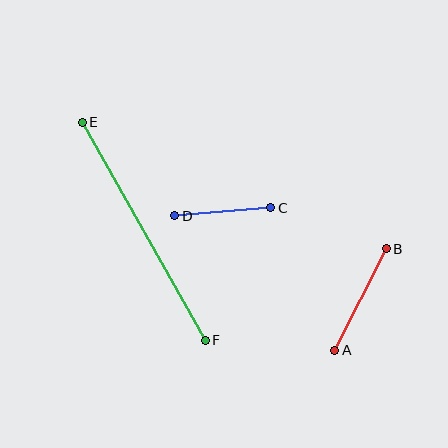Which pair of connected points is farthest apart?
Points E and F are farthest apart.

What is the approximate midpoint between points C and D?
The midpoint is at approximately (223, 212) pixels.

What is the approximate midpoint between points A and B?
The midpoint is at approximately (361, 299) pixels.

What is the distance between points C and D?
The distance is approximately 96 pixels.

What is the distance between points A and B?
The distance is approximately 113 pixels.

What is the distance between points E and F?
The distance is approximately 250 pixels.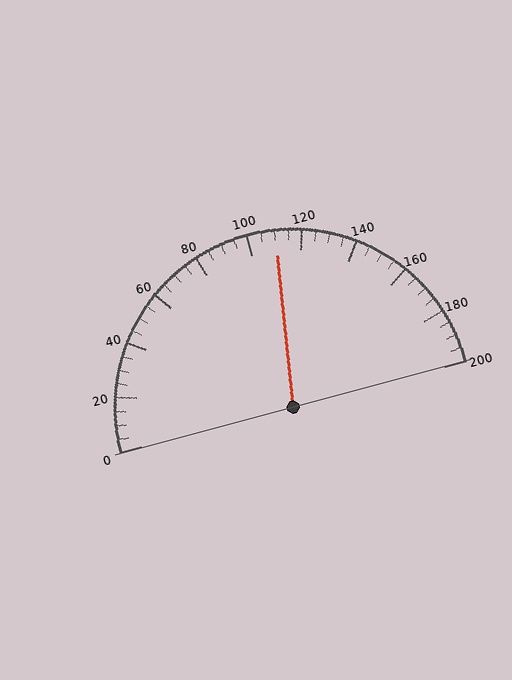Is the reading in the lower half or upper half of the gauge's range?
The reading is in the upper half of the range (0 to 200).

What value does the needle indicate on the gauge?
The needle indicates approximately 110.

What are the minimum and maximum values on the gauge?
The gauge ranges from 0 to 200.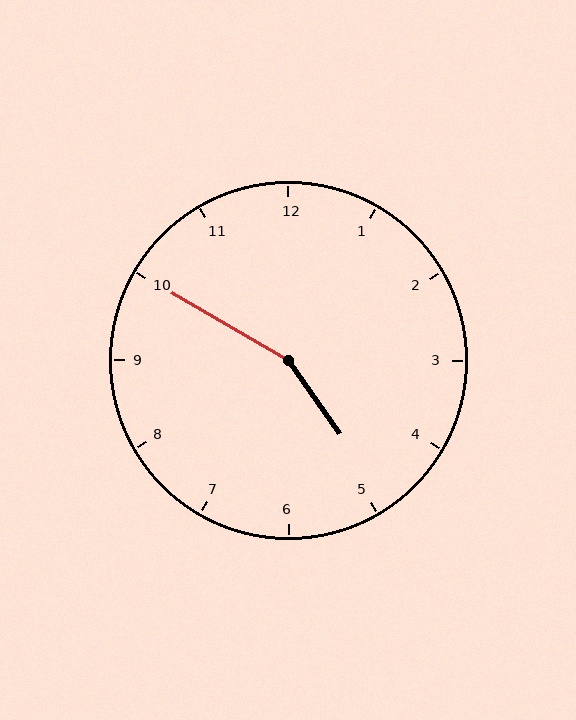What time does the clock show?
4:50.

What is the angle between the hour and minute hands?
Approximately 155 degrees.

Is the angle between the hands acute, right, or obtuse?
It is obtuse.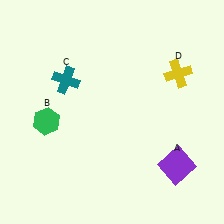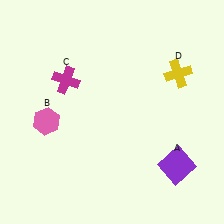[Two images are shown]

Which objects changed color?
B changed from green to pink. C changed from teal to magenta.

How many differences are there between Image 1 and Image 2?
There are 2 differences between the two images.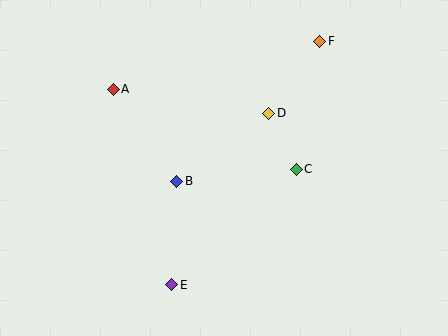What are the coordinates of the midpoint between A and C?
The midpoint between A and C is at (205, 129).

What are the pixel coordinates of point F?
Point F is at (320, 41).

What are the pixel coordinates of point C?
Point C is at (296, 169).